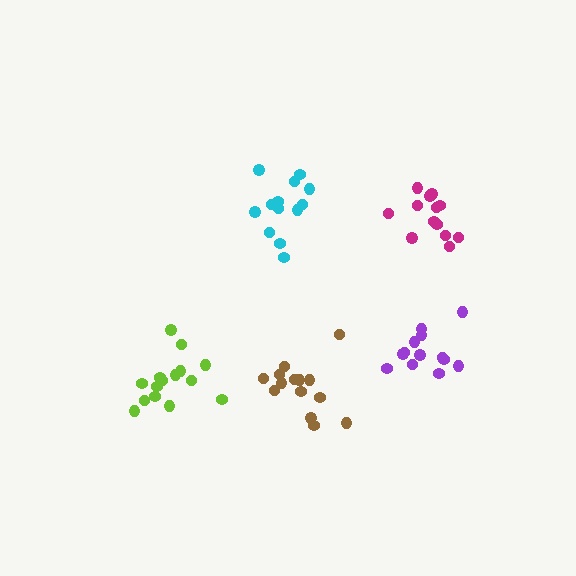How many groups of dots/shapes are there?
There are 5 groups.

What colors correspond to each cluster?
The clusters are colored: brown, lime, cyan, purple, magenta.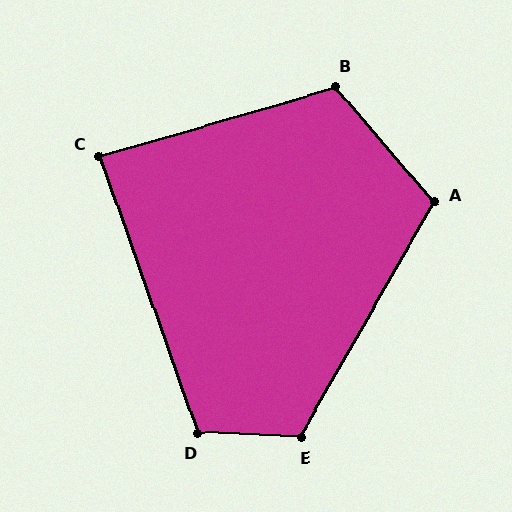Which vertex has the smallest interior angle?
C, at approximately 87 degrees.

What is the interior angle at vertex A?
Approximately 110 degrees (obtuse).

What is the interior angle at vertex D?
Approximately 112 degrees (obtuse).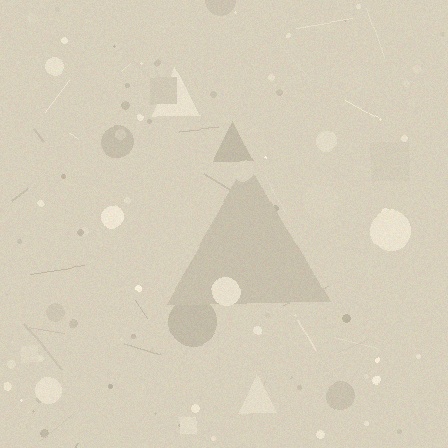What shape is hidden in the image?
A triangle is hidden in the image.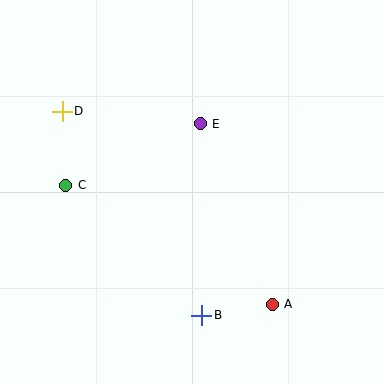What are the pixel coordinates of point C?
Point C is at (66, 185).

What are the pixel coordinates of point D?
Point D is at (62, 111).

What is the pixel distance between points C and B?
The distance between C and B is 188 pixels.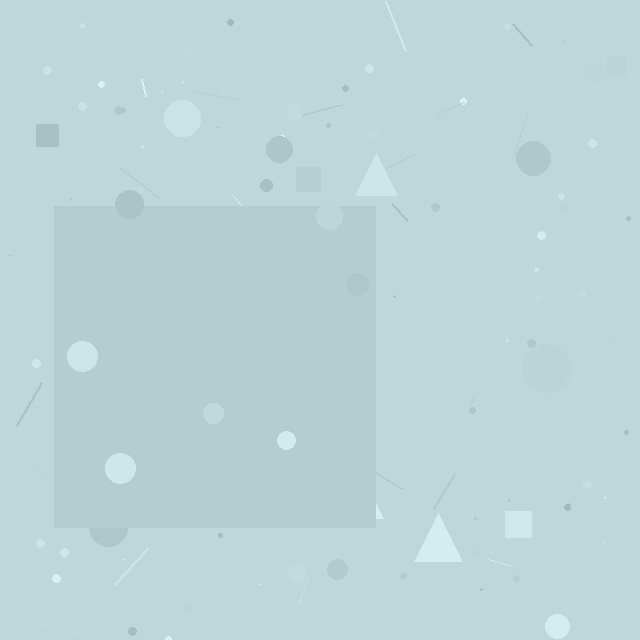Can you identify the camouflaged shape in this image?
The camouflaged shape is a square.